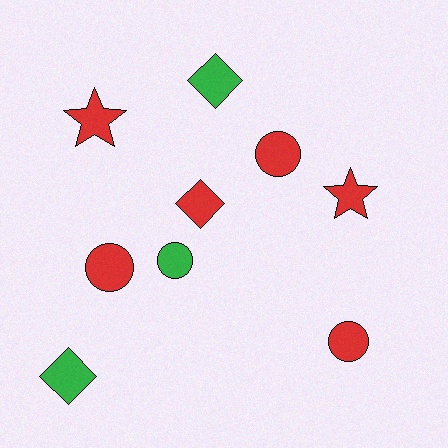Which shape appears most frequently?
Circle, with 4 objects.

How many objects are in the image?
There are 9 objects.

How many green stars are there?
There are no green stars.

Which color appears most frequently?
Red, with 6 objects.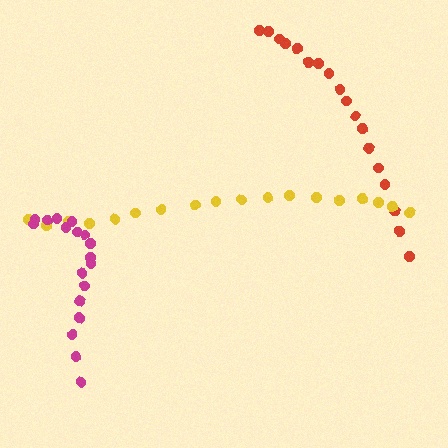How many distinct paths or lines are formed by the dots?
There are 3 distinct paths.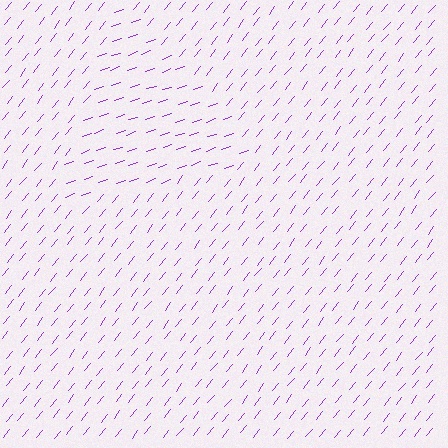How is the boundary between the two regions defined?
The boundary is defined purely by a change in line orientation (approximately 32 degrees difference). All lines are the same color and thickness.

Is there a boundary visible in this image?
Yes, there is a texture boundary formed by a change in line orientation.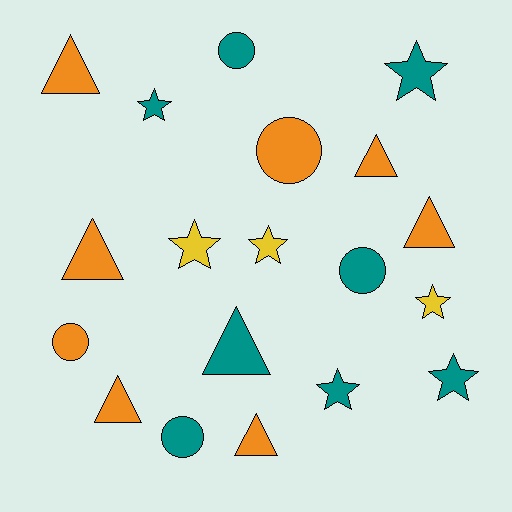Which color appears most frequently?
Teal, with 8 objects.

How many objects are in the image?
There are 19 objects.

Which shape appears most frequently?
Star, with 7 objects.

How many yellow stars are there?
There are 3 yellow stars.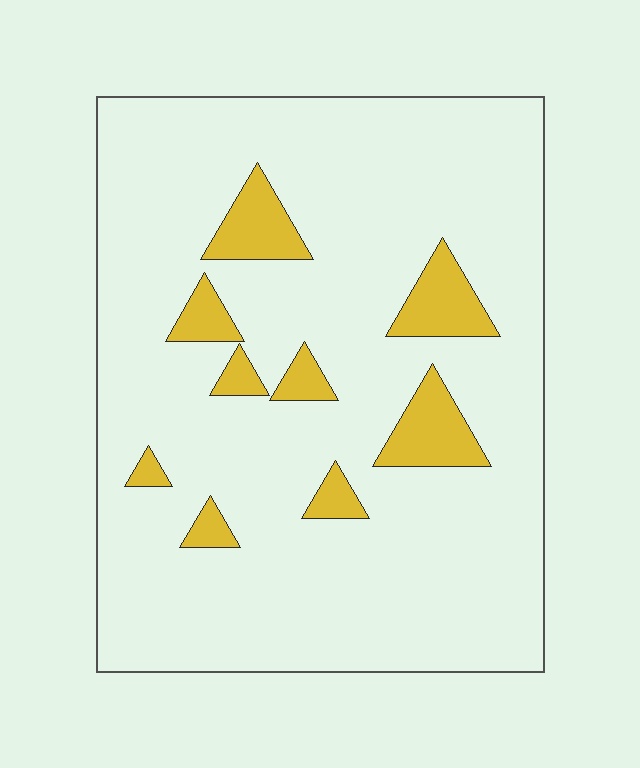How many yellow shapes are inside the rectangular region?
9.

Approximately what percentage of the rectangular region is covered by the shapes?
Approximately 10%.